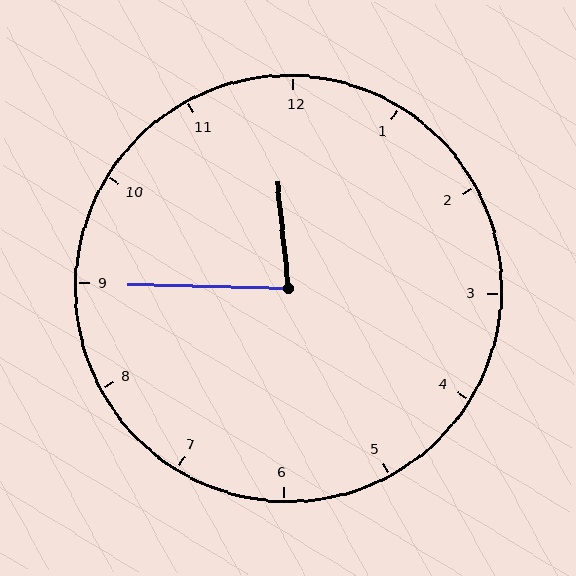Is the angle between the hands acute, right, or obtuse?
It is acute.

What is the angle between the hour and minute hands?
Approximately 82 degrees.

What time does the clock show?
11:45.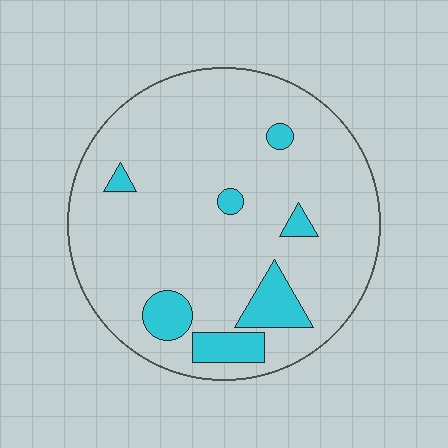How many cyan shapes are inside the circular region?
7.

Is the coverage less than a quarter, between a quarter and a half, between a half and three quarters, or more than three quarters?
Less than a quarter.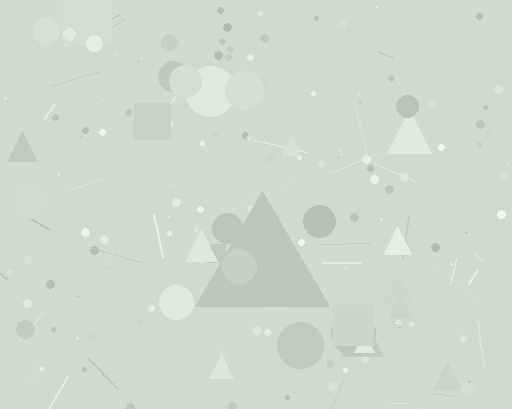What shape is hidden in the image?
A triangle is hidden in the image.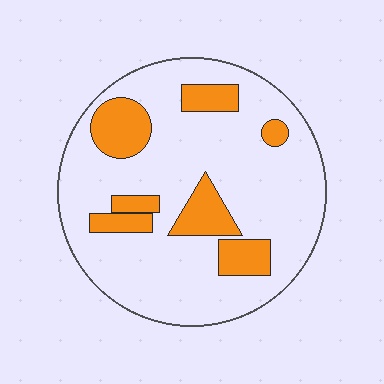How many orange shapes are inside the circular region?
7.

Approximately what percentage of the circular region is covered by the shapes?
Approximately 20%.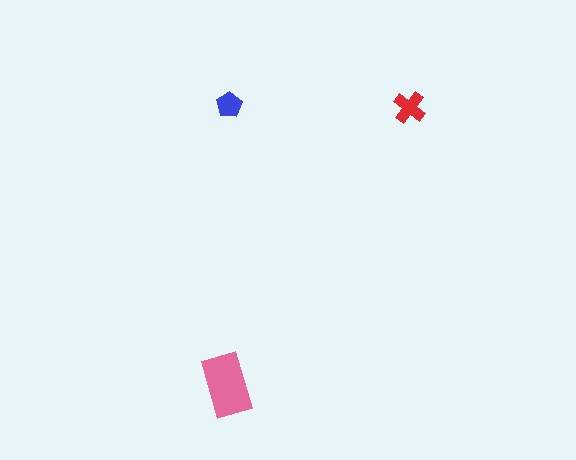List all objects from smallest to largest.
The blue pentagon, the red cross, the pink rectangle.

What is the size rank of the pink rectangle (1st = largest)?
1st.